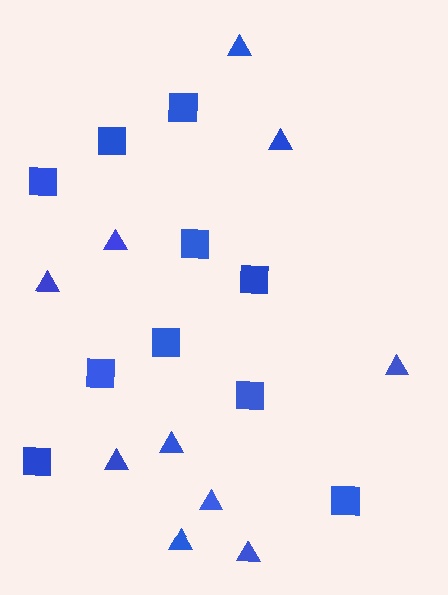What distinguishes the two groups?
There are 2 groups: one group of squares (10) and one group of triangles (10).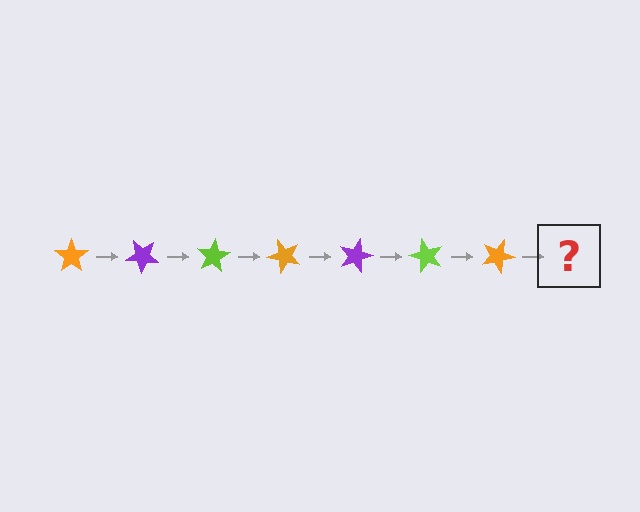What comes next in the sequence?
The next element should be a purple star, rotated 280 degrees from the start.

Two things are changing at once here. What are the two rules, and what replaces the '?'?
The two rules are that it rotates 40 degrees each step and the color cycles through orange, purple, and lime. The '?' should be a purple star, rotated 280 degrees from the start.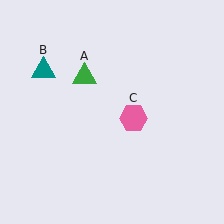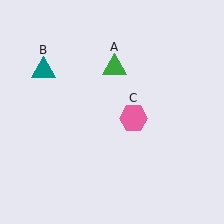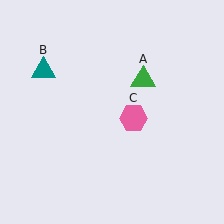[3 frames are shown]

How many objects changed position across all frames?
1 object changed position: green triangle (object A).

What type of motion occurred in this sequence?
The green triangle (object A) rotated clockwise around the center of the scene.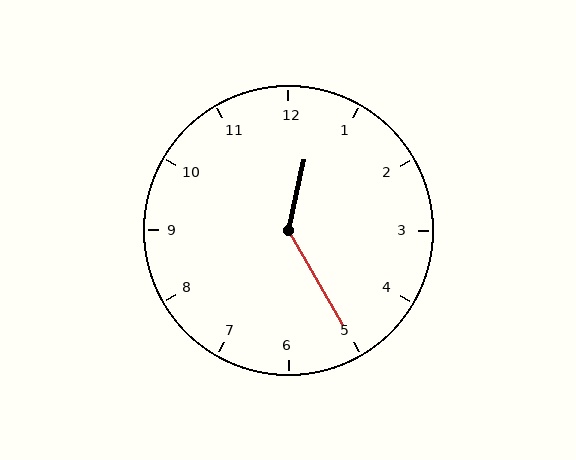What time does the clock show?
12:25.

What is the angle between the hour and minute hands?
Approximately 138 degrees.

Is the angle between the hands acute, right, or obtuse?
It is obtuse.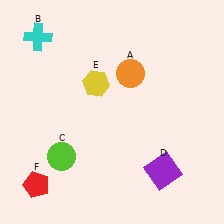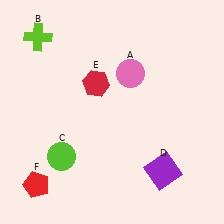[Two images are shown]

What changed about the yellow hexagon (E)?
In Image 1, E is yellow. In Image 2, it changed to red.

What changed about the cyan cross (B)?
In Image 1, B is cyan. In Image 2, it changed to lime.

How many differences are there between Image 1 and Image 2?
There are 3 differences between the two images.